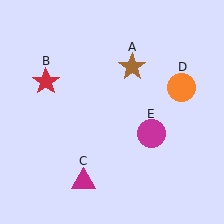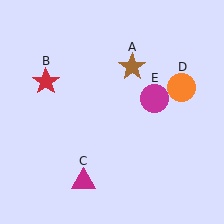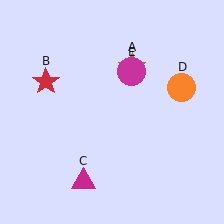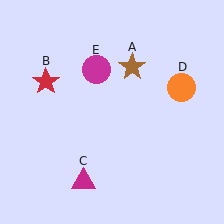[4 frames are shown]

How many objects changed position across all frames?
1 object changed position: magenta circle (object E).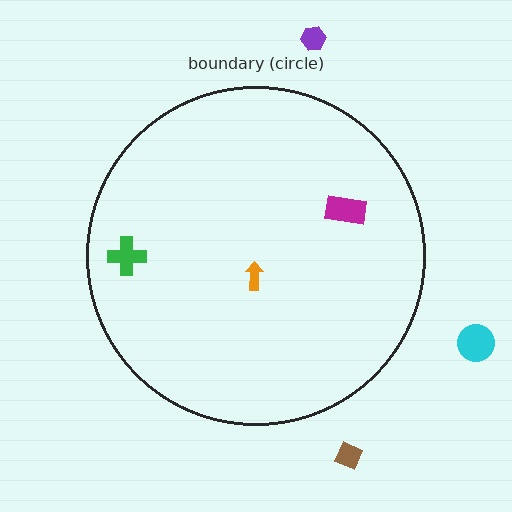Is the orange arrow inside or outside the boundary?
Inside.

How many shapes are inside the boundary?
3 inside, 3 outside.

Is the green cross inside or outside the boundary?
Inside.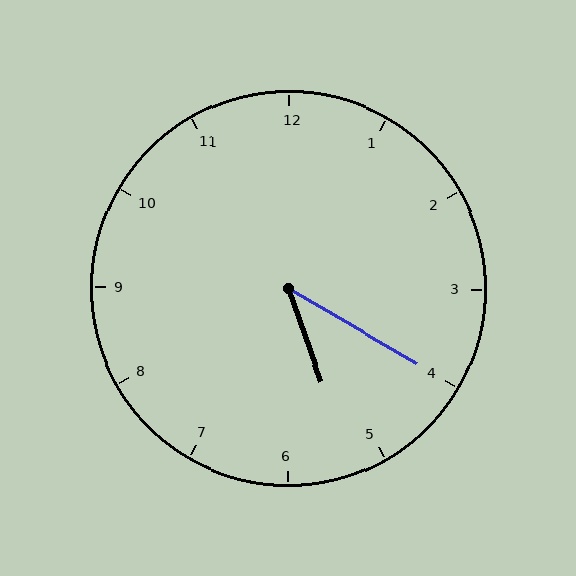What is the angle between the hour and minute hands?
Approximately 40 degrees.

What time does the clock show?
5:20.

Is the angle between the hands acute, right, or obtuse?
It is acute.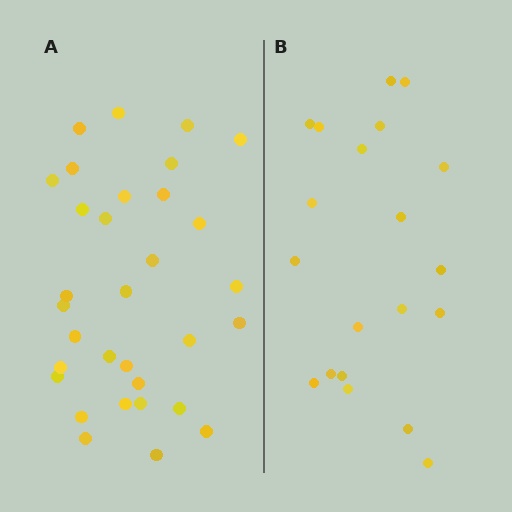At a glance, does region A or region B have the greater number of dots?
Region A (the left region) has more dots.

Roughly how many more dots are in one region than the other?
Region A has roughly 12 or so more dots than region B.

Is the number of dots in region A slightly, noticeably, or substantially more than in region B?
Region A has substantially more. The ratio is roughly 1.6 to 1.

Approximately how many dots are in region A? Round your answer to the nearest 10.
About 30 dots. (The exact count is 32, which rounds to 30.)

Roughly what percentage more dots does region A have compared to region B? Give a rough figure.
About 60% more.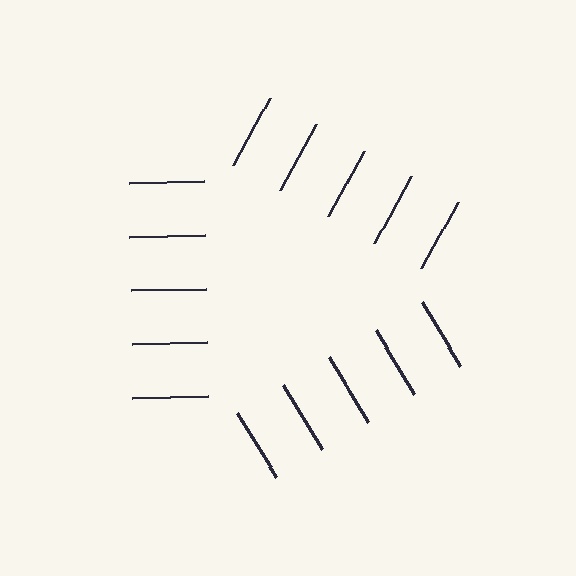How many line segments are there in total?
15 — 5 along each of the 3 edges.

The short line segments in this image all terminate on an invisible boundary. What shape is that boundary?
An illusory triangle — the line segments terminate on its edges but no continuous stroke is drawn.